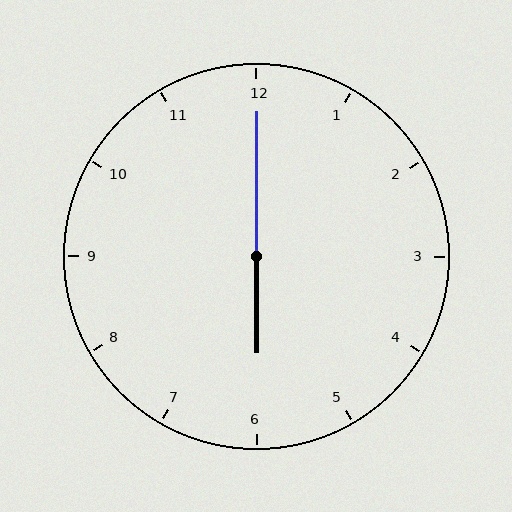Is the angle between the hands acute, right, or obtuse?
It is obtuse.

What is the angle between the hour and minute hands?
Approximately 180 degrees.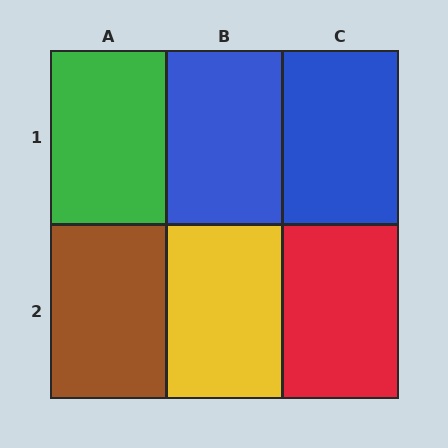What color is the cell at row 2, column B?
Yellow.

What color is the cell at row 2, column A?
Brown.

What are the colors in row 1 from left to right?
Green, blue, blue.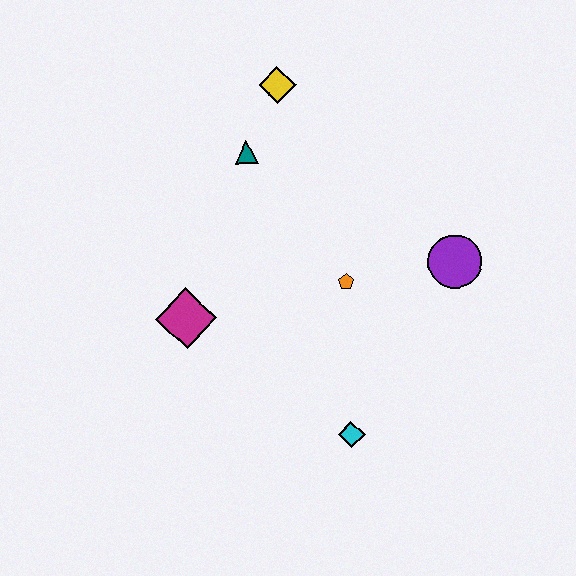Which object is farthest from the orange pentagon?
The yellow diamond is farthest from the orange pentagon.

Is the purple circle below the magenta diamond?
No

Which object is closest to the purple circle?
The orange pentagon is closest to the purple circle.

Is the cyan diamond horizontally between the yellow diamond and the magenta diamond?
No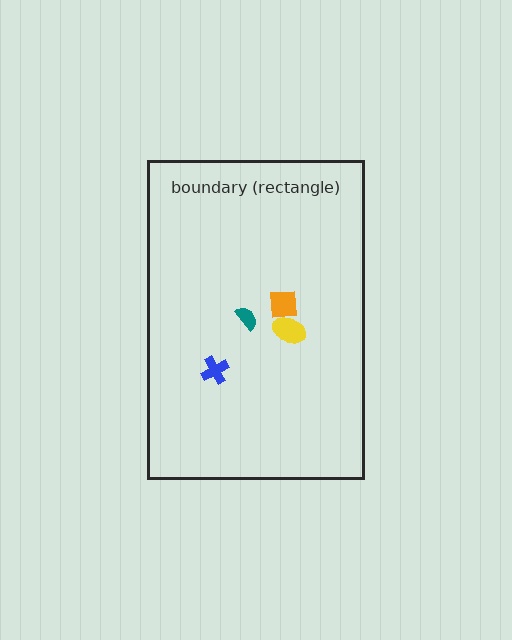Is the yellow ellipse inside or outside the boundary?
Inside.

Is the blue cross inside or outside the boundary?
Inside.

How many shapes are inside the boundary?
4 inside, 0 outside.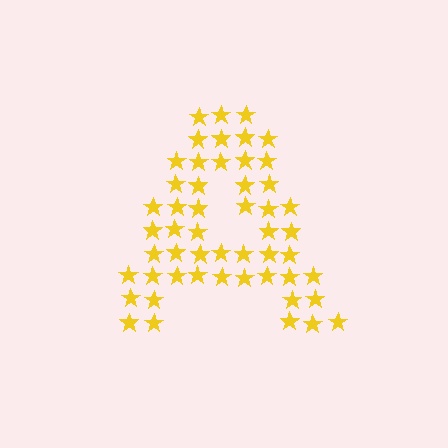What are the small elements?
The small elements are stars.